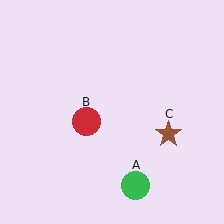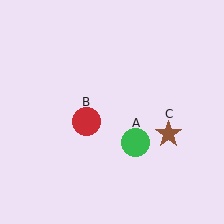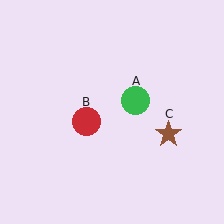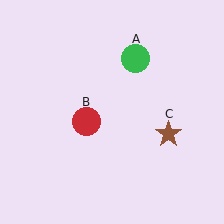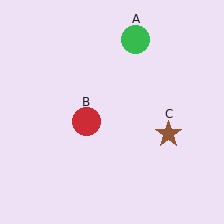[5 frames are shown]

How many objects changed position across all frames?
1 object changed position: green circle (object A).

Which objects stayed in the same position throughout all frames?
Red circle (object B) and brown star (object C) remained stationary.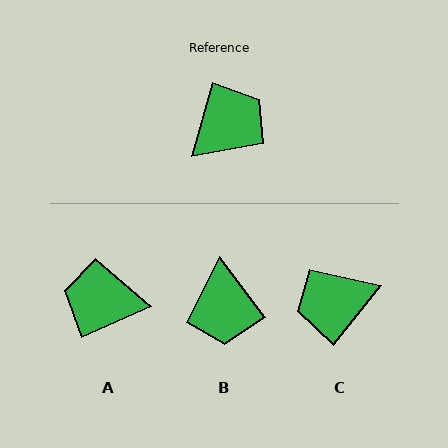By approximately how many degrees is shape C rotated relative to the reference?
Approximately 157 degrees counter-clockwise.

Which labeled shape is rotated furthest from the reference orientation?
C, about 157 degrees away.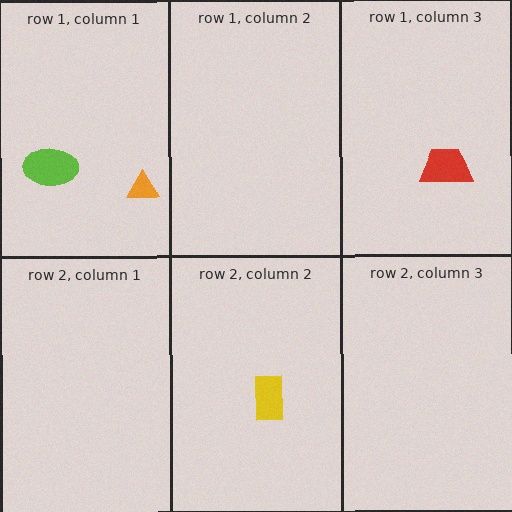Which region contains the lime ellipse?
The row 1, column 1 region.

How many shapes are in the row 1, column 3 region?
1.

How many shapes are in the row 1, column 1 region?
2.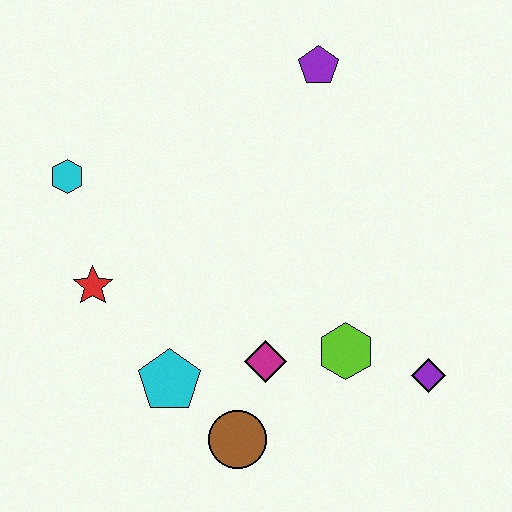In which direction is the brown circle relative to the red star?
The brown circle is below the red star.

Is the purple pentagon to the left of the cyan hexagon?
No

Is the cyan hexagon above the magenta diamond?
Yes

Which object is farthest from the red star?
The purple diamond is farthest from the red star.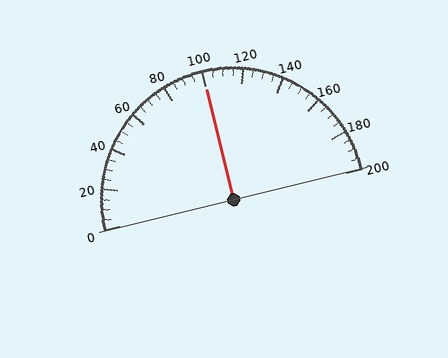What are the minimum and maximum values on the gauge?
The gauge ranges from 0 to 200.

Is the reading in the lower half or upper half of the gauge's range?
The reading is in the upper half of the range (0 to 200).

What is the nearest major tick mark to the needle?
The nearest major tick mark is 100.